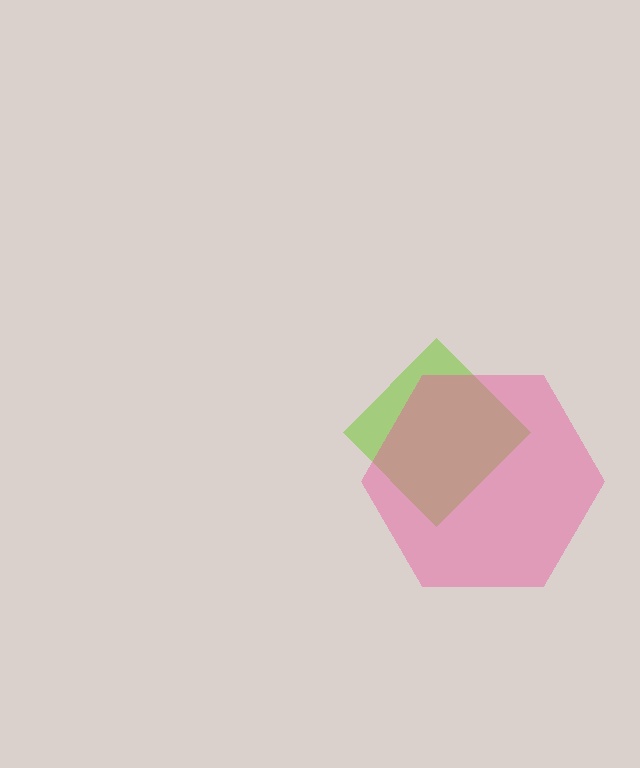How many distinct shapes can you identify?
There are 2 distinct shapes: a lime diamond, a pink hexagon.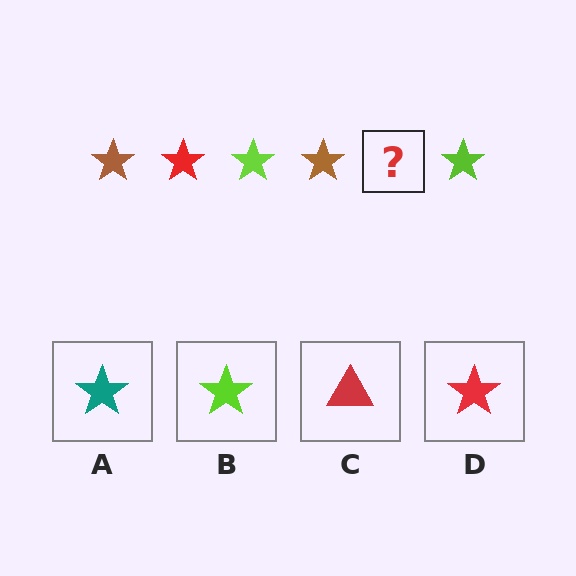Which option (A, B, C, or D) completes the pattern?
D.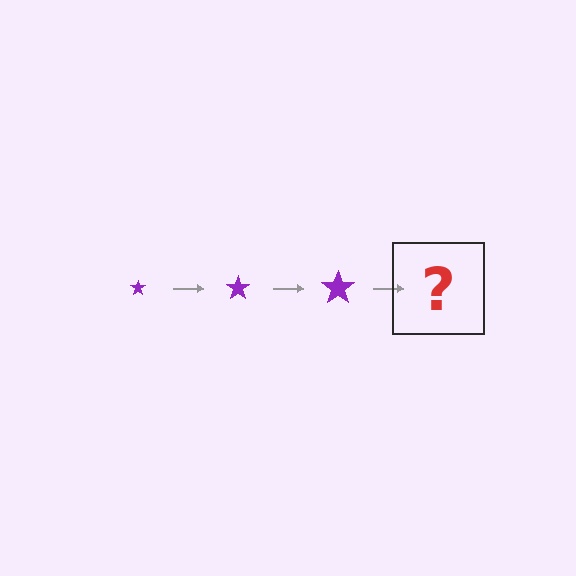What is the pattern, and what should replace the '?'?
The pattern is that the star gets progressively larger each step. The '?' should be a purple star, larger than the previous one.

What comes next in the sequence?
The next element should be a purple star, larger than the previous one.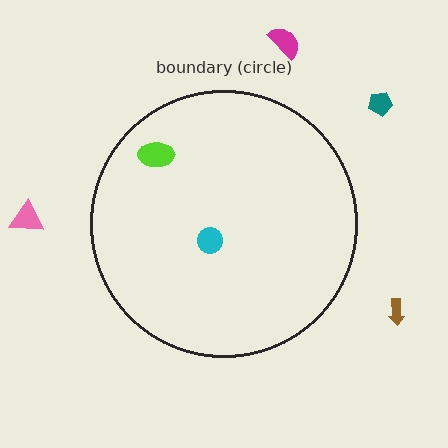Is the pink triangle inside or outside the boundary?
Outside.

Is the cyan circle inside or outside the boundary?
Inside.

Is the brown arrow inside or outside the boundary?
Outside.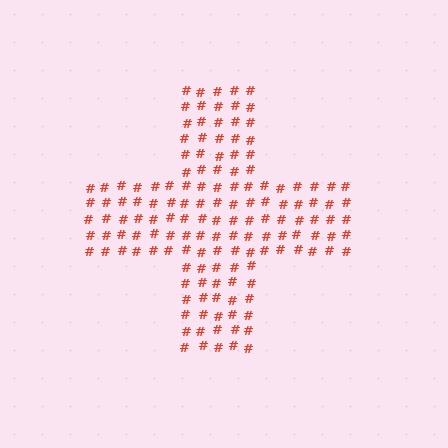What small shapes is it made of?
It is made of small hash symbols.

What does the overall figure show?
The overall figure shows a cross.